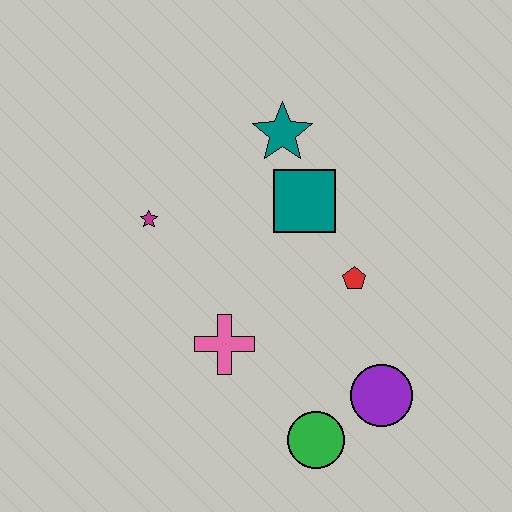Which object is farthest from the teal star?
The green circle is farthest from the teal star.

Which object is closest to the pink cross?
The green circle is closest to the pink cross.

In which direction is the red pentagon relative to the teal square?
The red pentagon is below the teal square.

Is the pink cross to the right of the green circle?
No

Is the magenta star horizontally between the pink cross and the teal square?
No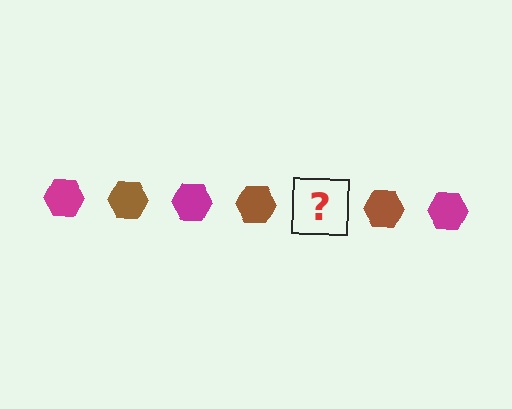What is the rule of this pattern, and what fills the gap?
The rule is that the pattern cycles through magenta, brown hexagons. The gap should be filled with a magenta hexagon.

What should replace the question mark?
The question mark should be replaced with a magenta hexagon.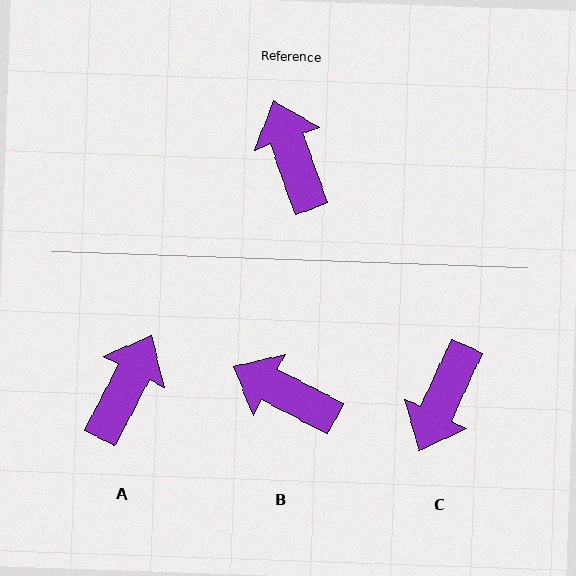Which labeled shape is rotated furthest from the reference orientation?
C, about 136 degrees away.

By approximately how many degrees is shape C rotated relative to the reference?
Approximately 136 degrees counter-clockwise.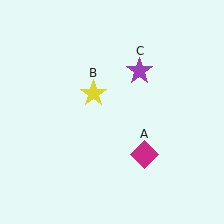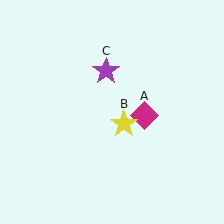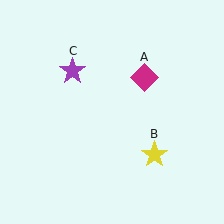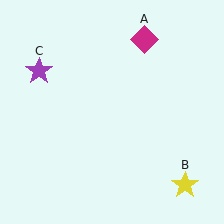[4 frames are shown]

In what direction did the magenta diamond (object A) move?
The magenta diamond (object A) moved up.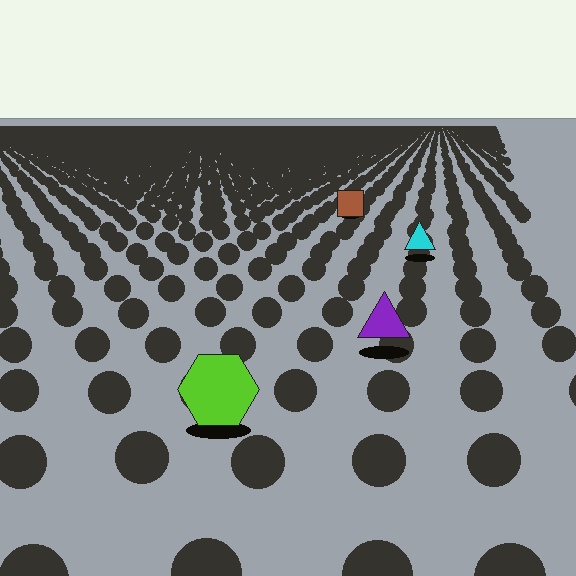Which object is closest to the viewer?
The lime hexagon is closest. The texture marks near it are larger and more spread out.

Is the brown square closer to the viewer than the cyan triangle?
No. The cyan triangle is closer — you can tell from the texture gradient: the ground texture is coarser near it.